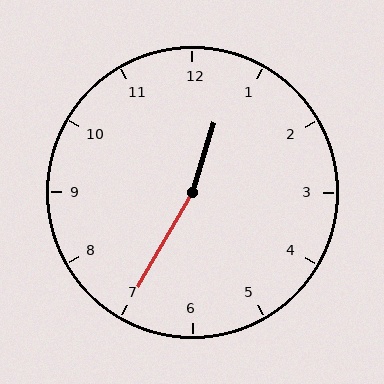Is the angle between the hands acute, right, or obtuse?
It is obtuse.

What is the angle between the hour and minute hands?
Approximately 168 degrees.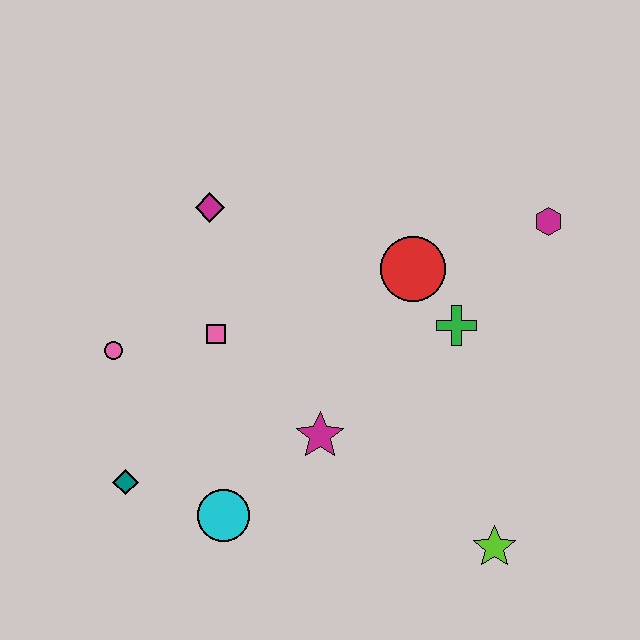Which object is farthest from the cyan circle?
The magenta hexagon is farthest from the cyan circle.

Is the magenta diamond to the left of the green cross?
Yes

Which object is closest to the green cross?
The red circle is closest to the green cross.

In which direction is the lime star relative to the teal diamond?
The lime star is to the right of the teal diamond.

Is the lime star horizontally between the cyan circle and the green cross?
No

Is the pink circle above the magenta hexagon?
No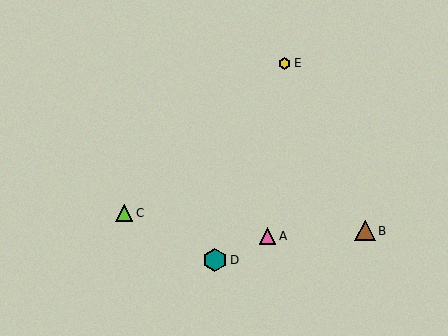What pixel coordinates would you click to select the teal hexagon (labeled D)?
Click at (215, 260) to select the teal hexagon D.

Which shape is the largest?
The teal hexagon (labeled D) is the largest.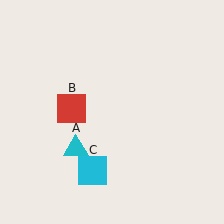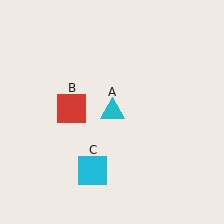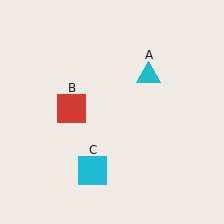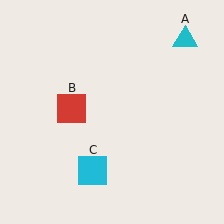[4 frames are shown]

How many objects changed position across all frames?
1 object changed position: cyan triangle (object A).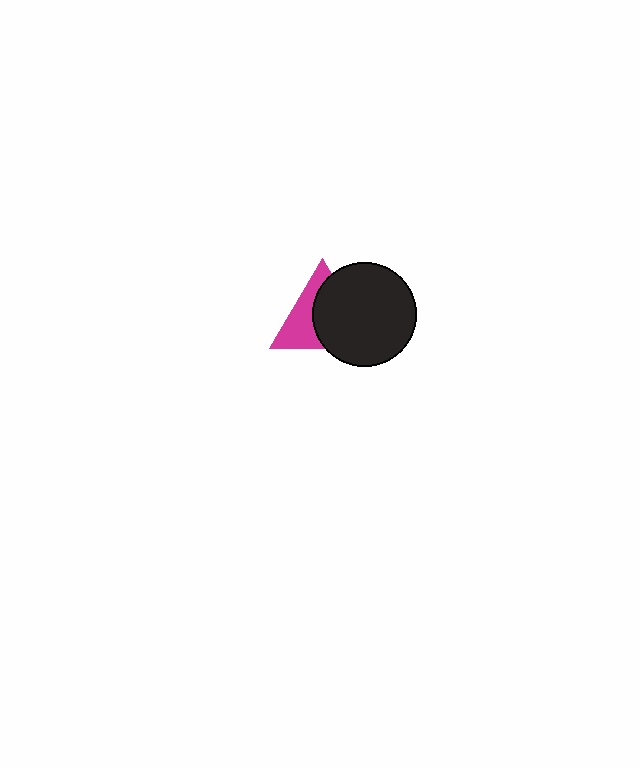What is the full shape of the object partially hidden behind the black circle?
The partially hidden object is a magenta triangle.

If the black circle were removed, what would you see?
You would see the complete magenta triangle.